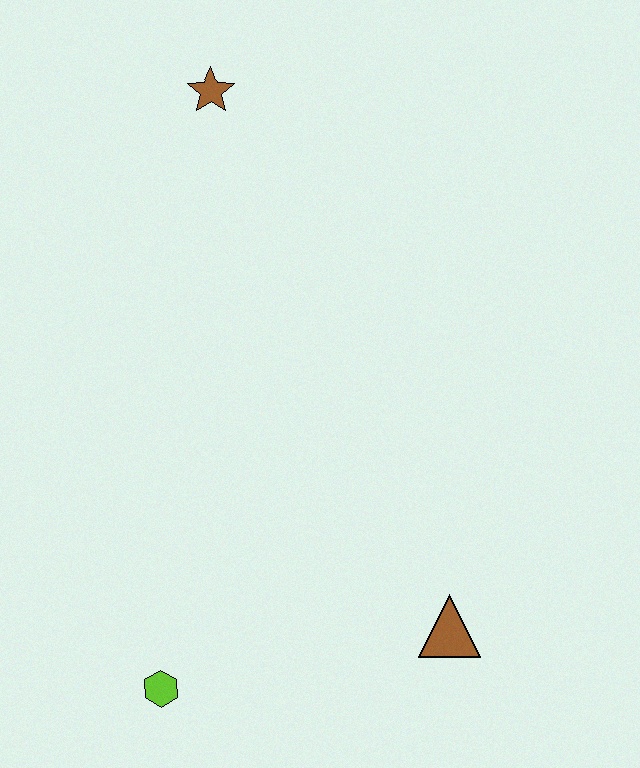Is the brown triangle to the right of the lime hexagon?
Yes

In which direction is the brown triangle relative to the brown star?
The brown triangle is below the brown star.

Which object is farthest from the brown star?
The lime hexagon is farthest from the brown star.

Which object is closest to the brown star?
The brown triangle is closest to the brown star.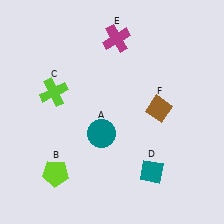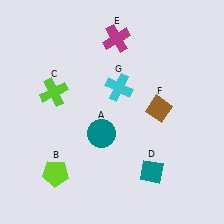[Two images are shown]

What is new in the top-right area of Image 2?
A cyan cross (G) was added in the top-right area of Image 2.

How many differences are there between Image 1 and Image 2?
There is 1 difference between the two images.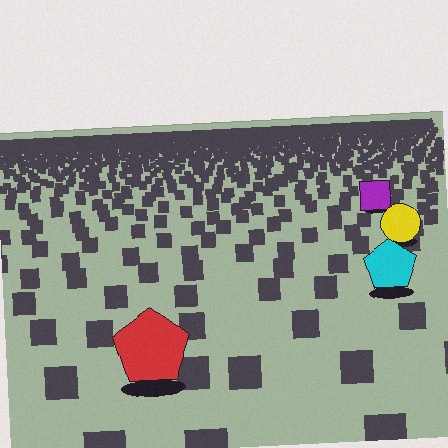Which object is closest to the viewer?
The red pentagon is closest. The texture marks near it are larger and more spread out.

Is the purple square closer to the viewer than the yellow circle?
No. The yellow circle is closer — you can tell from the texture gradient: the ground texture is coarser near it.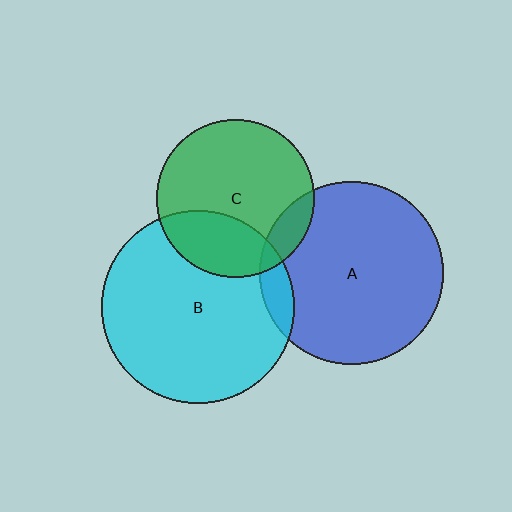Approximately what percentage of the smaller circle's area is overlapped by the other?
Approximately 10%.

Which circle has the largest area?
Circle B (cyan).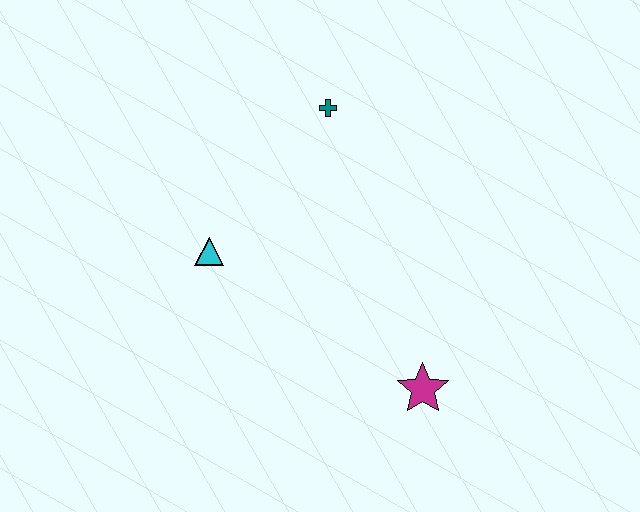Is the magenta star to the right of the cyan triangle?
Yes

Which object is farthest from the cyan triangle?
The magenta star is farthest from the cyan triangle.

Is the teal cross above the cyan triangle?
Yes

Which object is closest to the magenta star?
The cyan triangle is closest to the magenta star.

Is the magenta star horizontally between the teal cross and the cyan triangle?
No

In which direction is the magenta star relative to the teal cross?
The magenta star is below the teal cross.